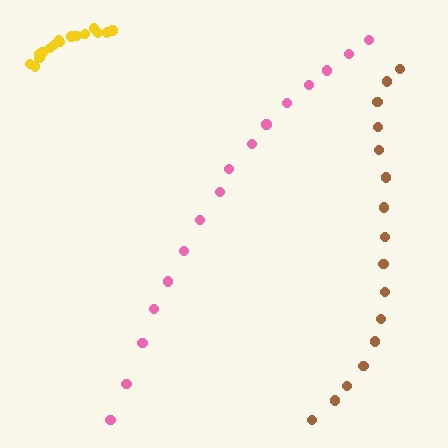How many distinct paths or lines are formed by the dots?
There are 3 distinct paths.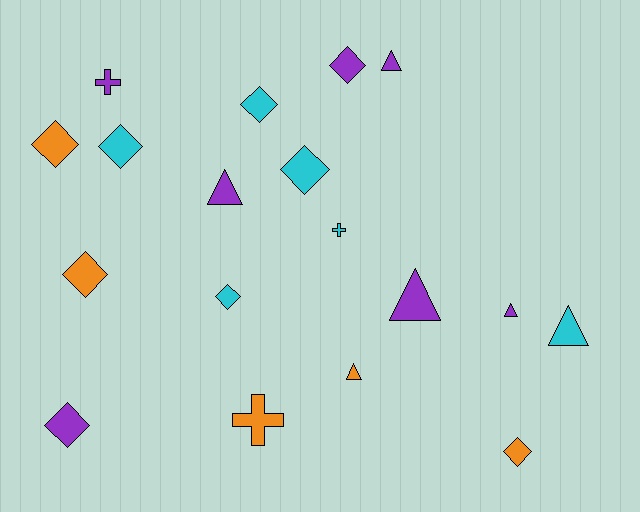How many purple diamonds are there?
There are 2 purple diamonds.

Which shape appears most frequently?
Diamond, with 9 objects.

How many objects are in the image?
There are 18 objects.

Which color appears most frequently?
Purple, with 7 objects.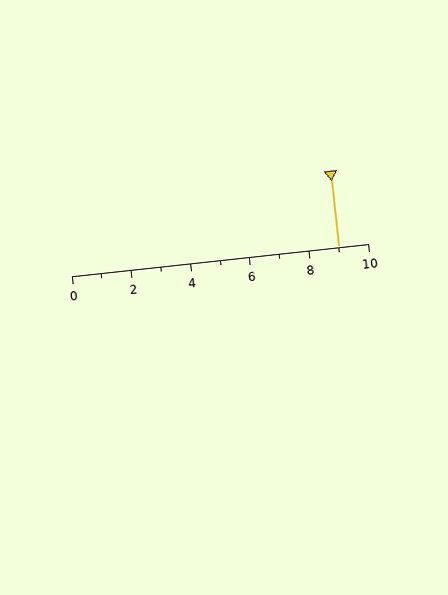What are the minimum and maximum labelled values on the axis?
The axis runs from 0 to 10.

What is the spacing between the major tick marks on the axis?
The major ticks are spaced 2 apart.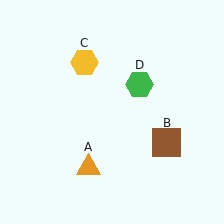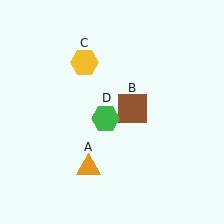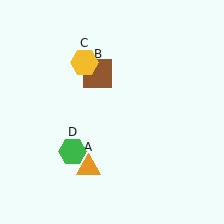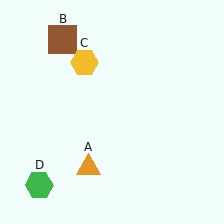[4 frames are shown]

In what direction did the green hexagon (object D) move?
The green hexagon (object D) moved down and to the left.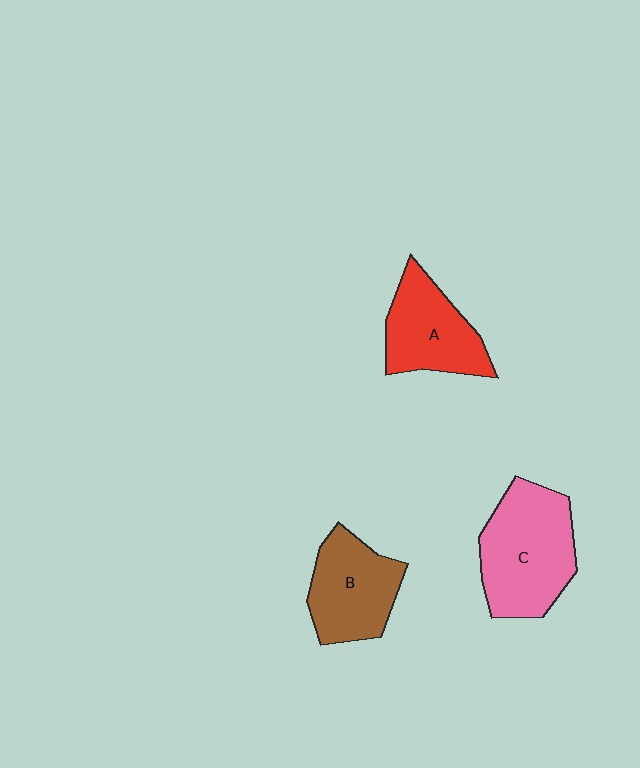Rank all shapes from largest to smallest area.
From largest to smallest: C (pink), B (brown), A (red).